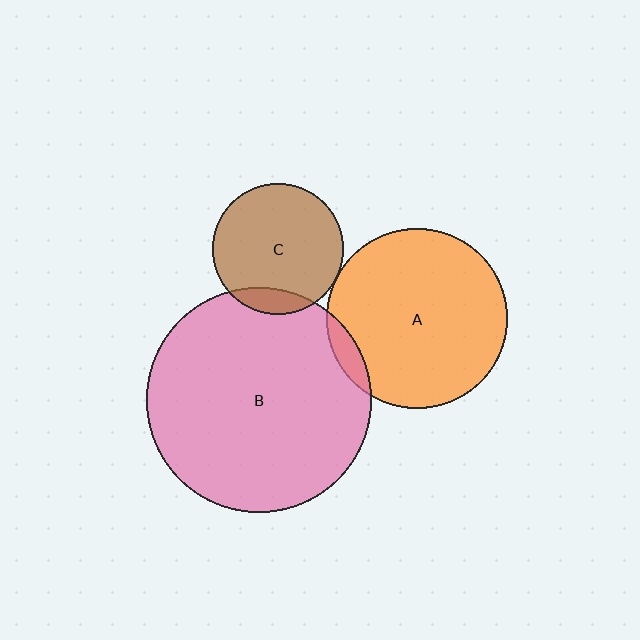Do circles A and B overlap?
Yes.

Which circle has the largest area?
Circle B (pink).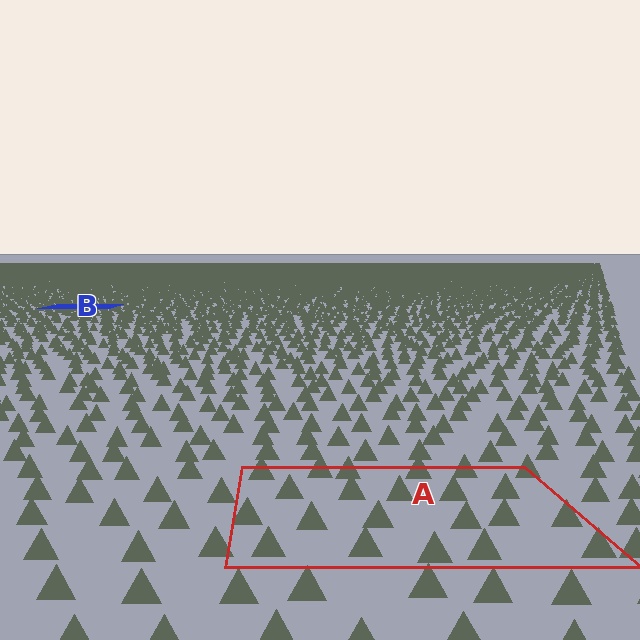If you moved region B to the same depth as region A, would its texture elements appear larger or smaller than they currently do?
They would appear larger. At a closer depth, the same texture elements are projected at a bigger on-screen size.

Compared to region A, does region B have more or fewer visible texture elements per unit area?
Region B has more texture elements per unit area — they are packed more densely because it is farther away.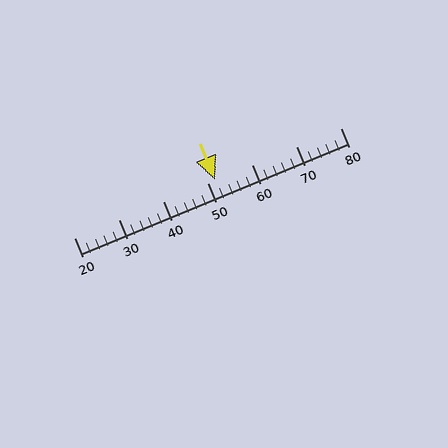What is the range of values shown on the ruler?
The ruler shows values from 20 to 80.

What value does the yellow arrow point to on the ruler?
The yellow arrow points to approximately 52.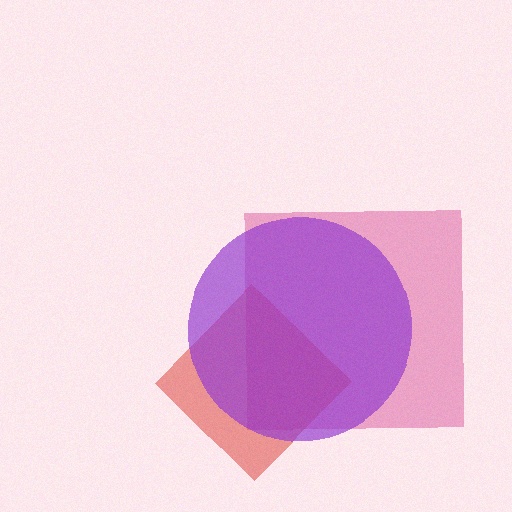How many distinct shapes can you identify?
There are 3 distinct shapes: a pink square, a red diamond, a purple circle.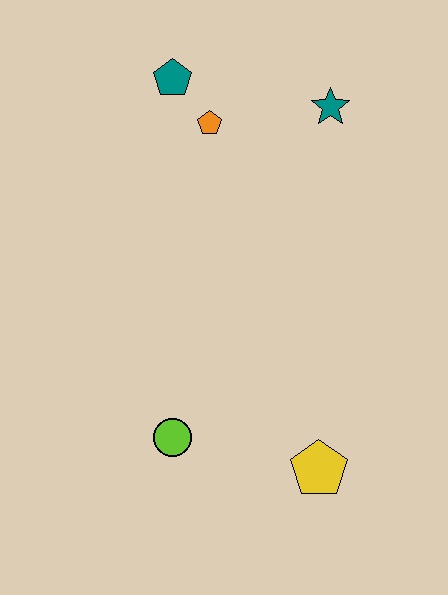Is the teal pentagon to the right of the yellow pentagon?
No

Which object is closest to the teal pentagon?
The orange pentagon is closest to the teal pentagon.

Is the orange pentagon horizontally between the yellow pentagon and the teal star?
No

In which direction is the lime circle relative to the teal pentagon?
The lime circle is below the teal pentagon.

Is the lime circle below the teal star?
Yes